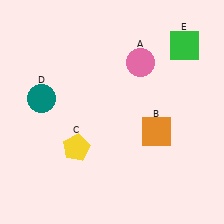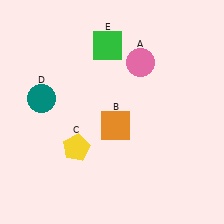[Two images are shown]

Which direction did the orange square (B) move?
The orange square (B) moved left.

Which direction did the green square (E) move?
The green square (E) moved left.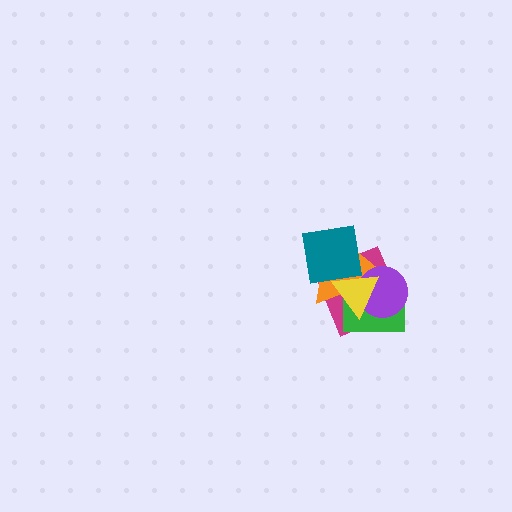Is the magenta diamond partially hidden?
Yes, it is partially covered by another shape.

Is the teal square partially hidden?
Yes, it is partially covered by another shape.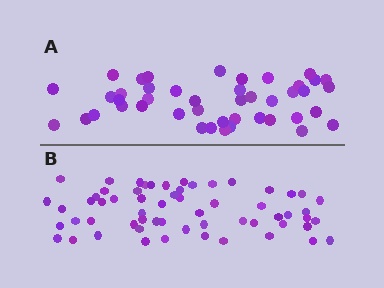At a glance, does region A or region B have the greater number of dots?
Region B (the bottom region) has more dots.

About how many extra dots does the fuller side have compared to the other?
Region B has approximately 15 more dots than region A.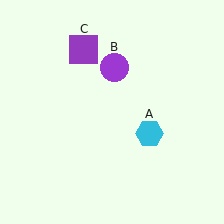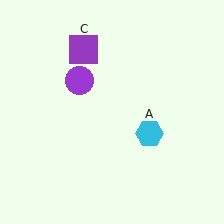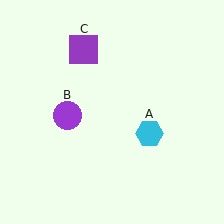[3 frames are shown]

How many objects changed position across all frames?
1 object changed position: purple circle (object B).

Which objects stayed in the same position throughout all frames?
Cyan hexagon (object A) and purple square (object C) remained stationary.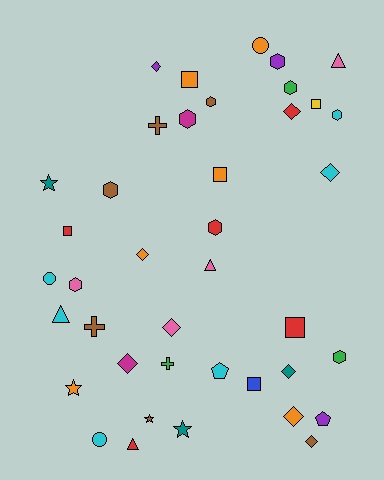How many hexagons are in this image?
There are 9 hexagons.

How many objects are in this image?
There are 40 objects.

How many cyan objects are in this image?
There are 6 cyan objects.